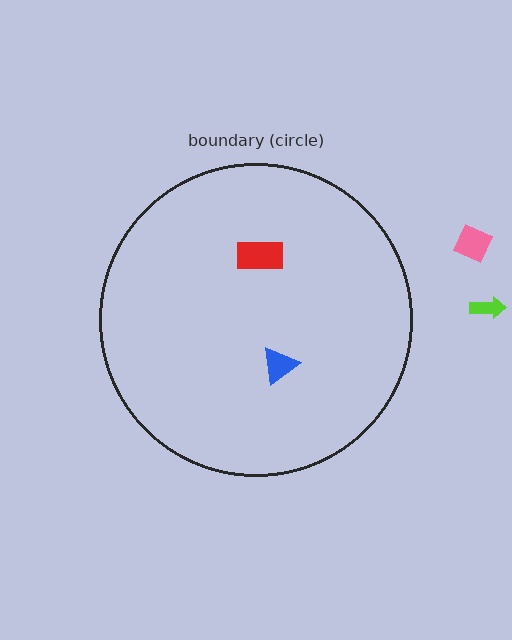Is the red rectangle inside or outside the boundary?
Inside.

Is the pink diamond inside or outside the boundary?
Outside.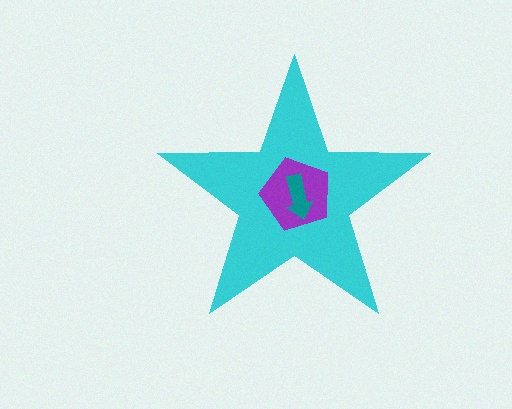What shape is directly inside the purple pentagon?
The teal arrow.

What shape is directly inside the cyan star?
The purple pentagon.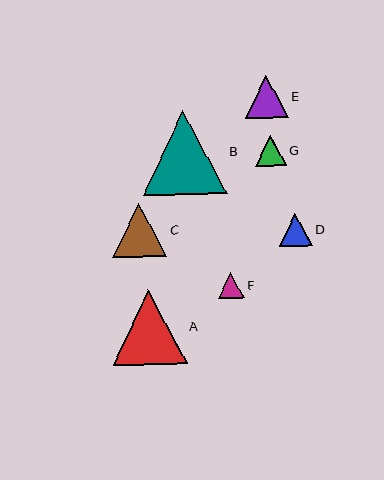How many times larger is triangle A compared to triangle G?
Triangle A is approximately 2.4 times the size of triangle G.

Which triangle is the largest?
Triangle B is the largest with a size of approximately 84 pixels.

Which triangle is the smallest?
Triangle F is the smallest with a size of approximately 26 pixels.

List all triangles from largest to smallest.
From largest to smallest: B, A, C, E, D, G, F.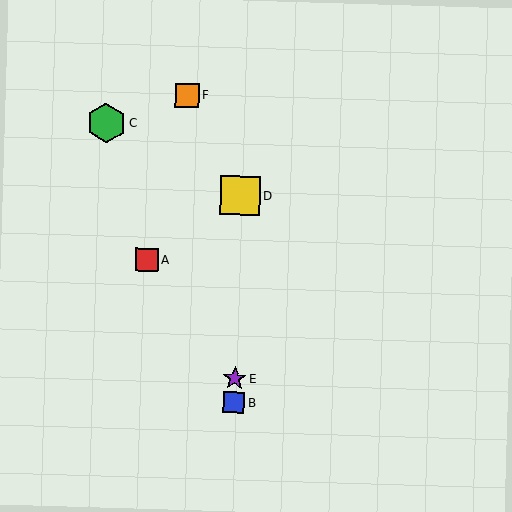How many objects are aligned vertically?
3 objects (B, D, E) are aligned vertically.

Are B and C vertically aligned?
No, B is at x≈234 and C is at x≈107.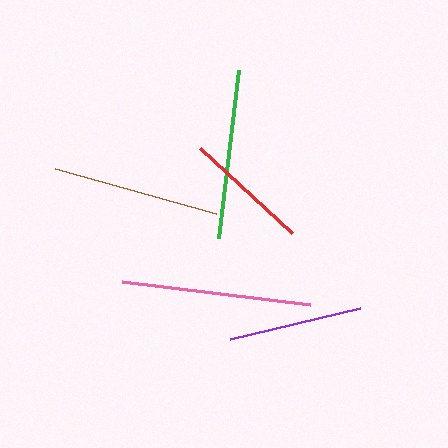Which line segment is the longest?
The pink line is the longest at approximately 190 pixels.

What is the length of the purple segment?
The purple segment is approximately 133 pixels long.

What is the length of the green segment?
The green segment is approximately 169 pixels long.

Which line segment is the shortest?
The red line is the shortest at approximately 126 pixels.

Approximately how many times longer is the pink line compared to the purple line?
The pink line is approximately 1.4 times the length of the purple line.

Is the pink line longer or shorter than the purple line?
The pink line is longer than the purple line.